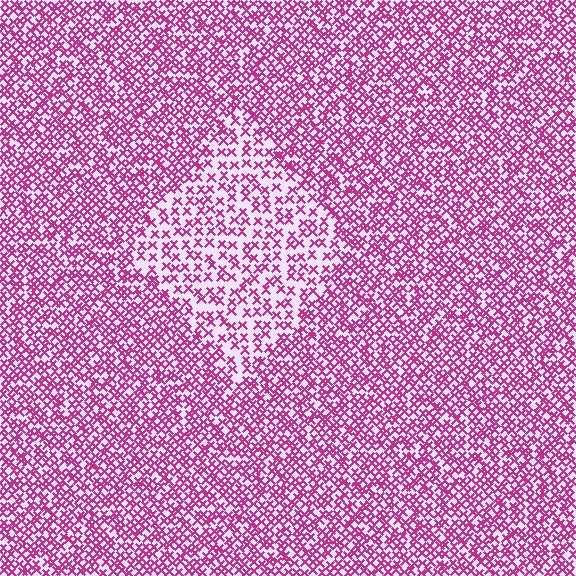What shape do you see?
I see a diamond.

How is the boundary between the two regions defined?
The boundary is defined by a change in element density (approximately 1.9x ratio). All elements are the same color, size, and shape.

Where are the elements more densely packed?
The elements are more densely packed outside the diamond boundary.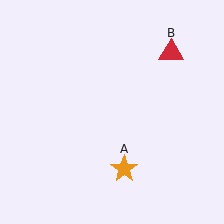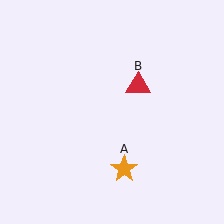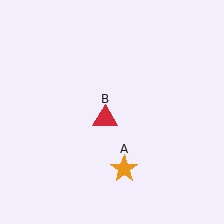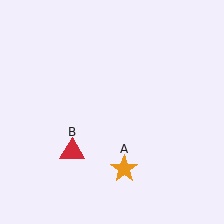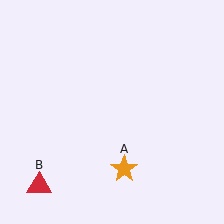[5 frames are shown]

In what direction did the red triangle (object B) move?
The red triangle (object B) moved down and to the left.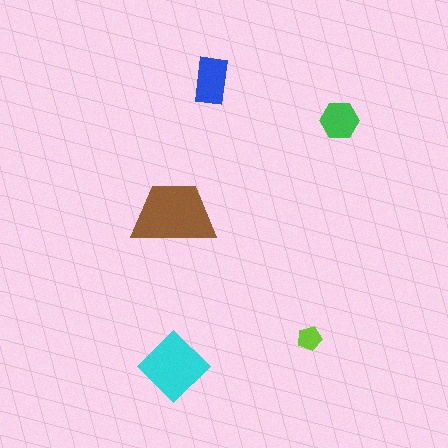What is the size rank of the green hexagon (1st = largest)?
4th.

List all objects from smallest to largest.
The lime pentagon, the green hexagon, the blue rectangle, the cyan diamond, the brown trapezoid.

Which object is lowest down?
The cyan diamond is bottommost.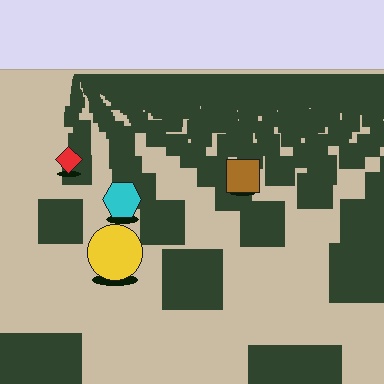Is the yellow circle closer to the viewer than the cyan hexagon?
Yes. The yellow circle is closer — you can tell from the texture gradient: the ground texture is coarser near it.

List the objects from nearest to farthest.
From nearest to farthest: the yellow circle, the cyan hexagon, the brown square, the red diamond.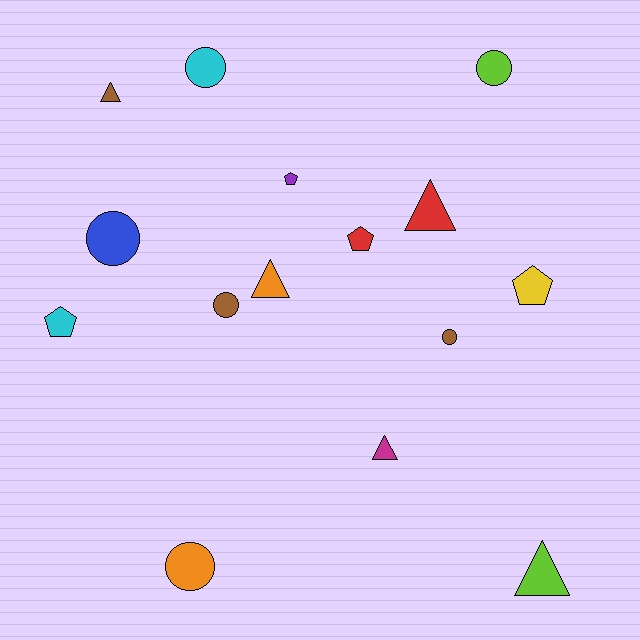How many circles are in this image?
There are 6 circles.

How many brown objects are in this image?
There are 3 brown objects.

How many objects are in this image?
There are 15 objects.